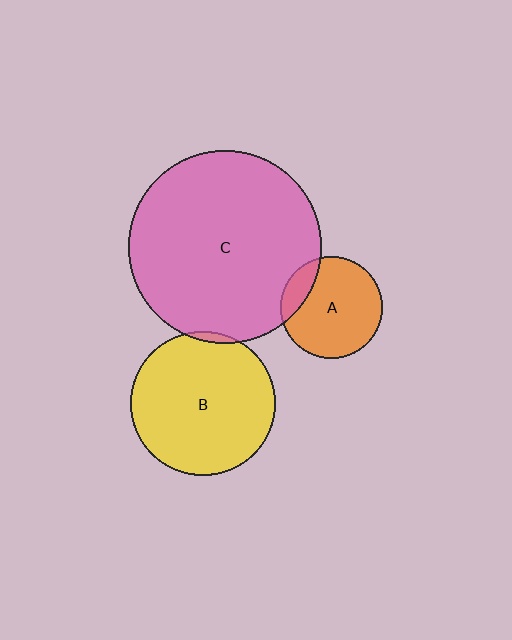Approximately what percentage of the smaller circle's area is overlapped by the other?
Approximately 15%.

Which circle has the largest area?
Circle C (pink).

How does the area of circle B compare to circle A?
Approximately 2.0 times.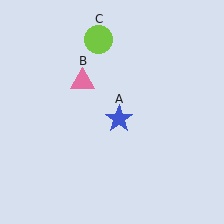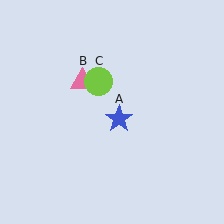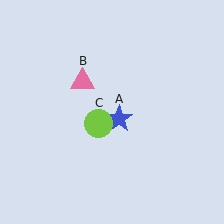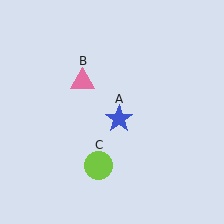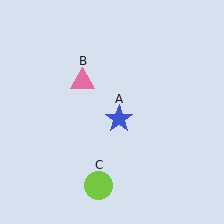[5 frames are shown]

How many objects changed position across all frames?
1 object changed position: lime circle (object C).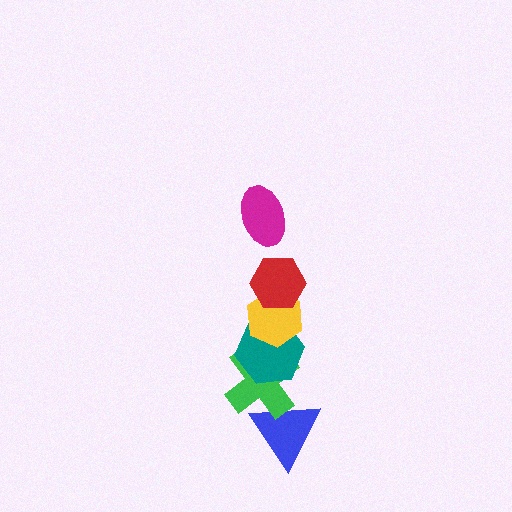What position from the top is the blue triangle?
The blue triangle is 6th from the top.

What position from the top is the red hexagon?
The red hexagon is 2nd from the top.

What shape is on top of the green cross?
The teal hexagon is on top of the green cross.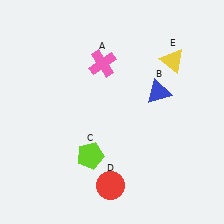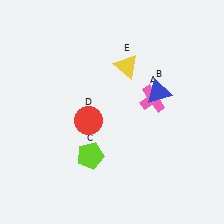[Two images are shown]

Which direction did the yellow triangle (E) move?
The yellow triangle (E) moved left.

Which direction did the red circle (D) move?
The red circle (D) moved up.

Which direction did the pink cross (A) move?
The pink cross (A) moved right.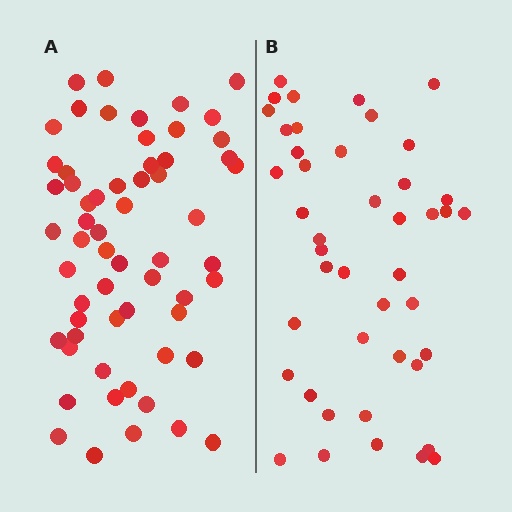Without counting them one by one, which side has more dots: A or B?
Region A (the left region) has more dots.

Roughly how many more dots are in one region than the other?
Region A has approximately 15 more dots than region B.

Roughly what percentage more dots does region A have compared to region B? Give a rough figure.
About 35% more.